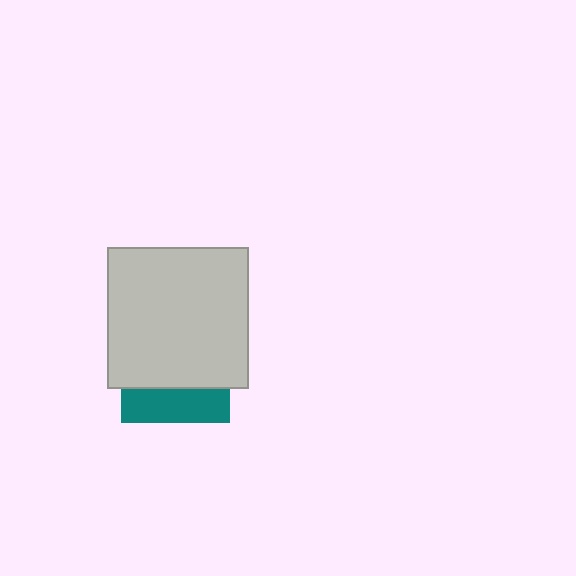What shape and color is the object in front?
The object in front is a light gray square.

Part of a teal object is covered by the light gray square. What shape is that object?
It is a square.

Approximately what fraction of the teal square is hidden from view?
Roughly 69% of the teal square is hidden behind the light gray square.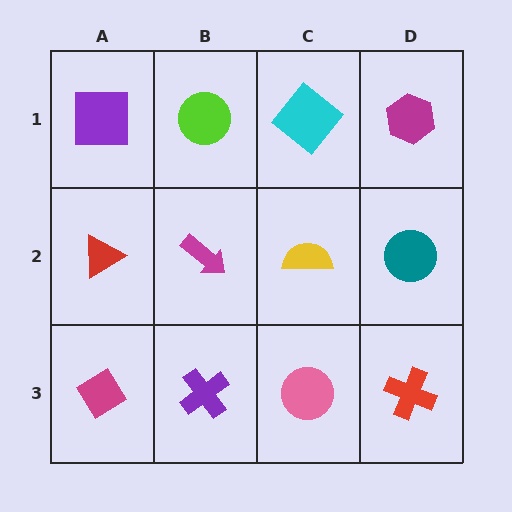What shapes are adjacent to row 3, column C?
A yellow semicircle (row 2, column C), a purple cross (row 3, column B), a red cross (row 3, column D).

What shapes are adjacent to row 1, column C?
A yellow semicircle (row 2, column C), a lime circle (row 1, column B), a magenta hexagon (row 1, column D).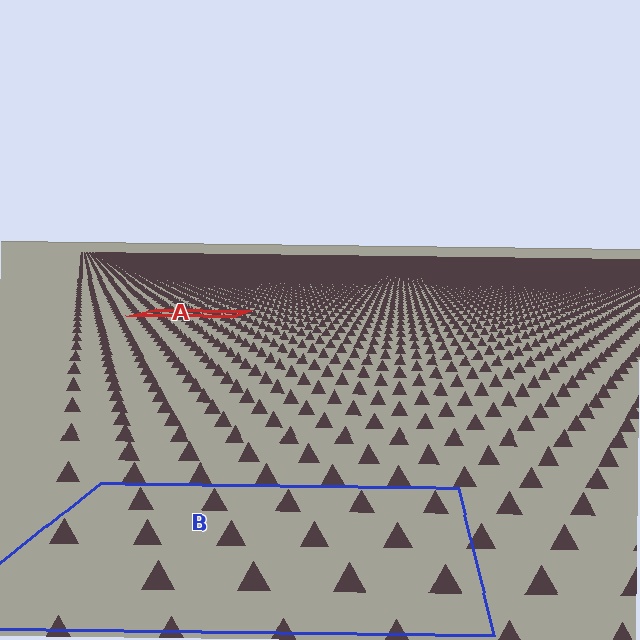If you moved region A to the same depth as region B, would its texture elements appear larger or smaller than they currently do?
They would appear larger. At a closer depth, the same texture elements are projected at a bigger on-screen size.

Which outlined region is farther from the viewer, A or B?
Region A is farther from the viewer — the texture elements inside it appear smaller and more densely packed.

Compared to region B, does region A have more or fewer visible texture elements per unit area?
Region A has more texture elements per unit area — they are packed more densely because it is farther away.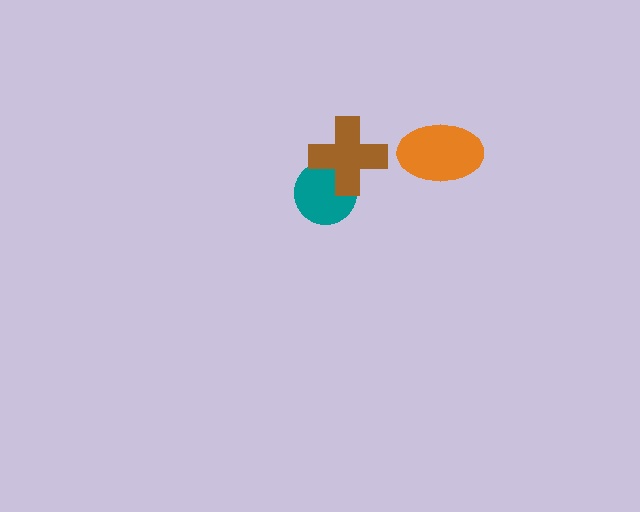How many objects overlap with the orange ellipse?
0 objects overlap with the orange ellipse.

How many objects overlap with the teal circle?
1 object overlaps with the teal circle.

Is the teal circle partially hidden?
Yes, it is partially covered by another shape.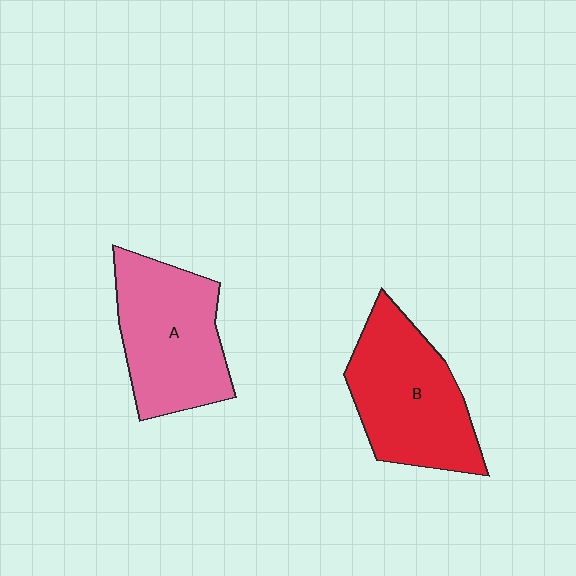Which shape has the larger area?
Shape B (red).